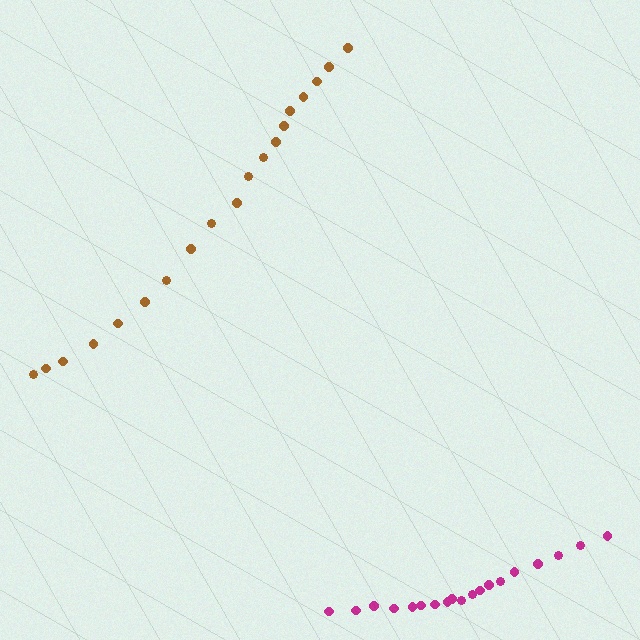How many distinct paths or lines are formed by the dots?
There are 2 distinct paths.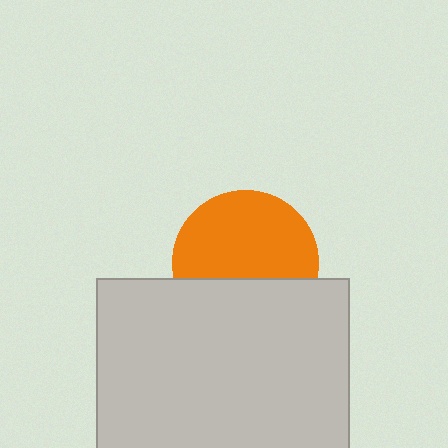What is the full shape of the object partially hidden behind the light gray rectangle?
The partially hidden object is an orange circle.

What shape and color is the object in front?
The object in front is a light gray rectangle.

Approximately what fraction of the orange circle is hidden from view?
Roughly 37% of the orange circle is hidden behind the light gray rectangle.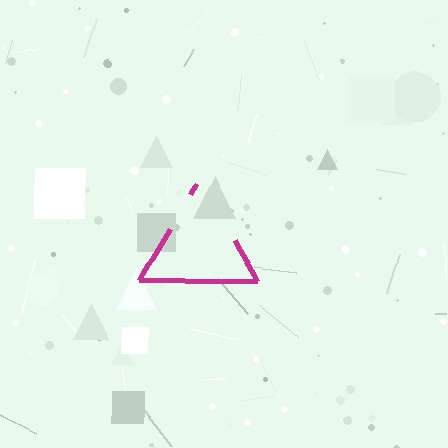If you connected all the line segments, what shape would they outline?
They would outline a triangle.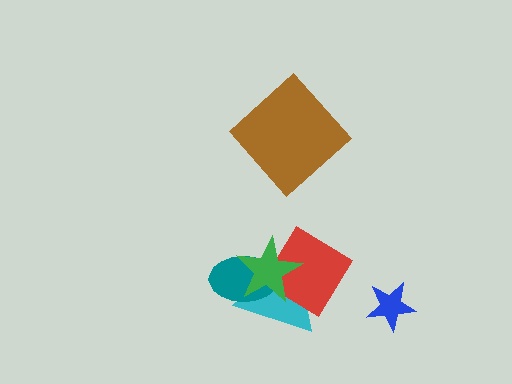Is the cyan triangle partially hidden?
Yes, it is partially covered by another shape.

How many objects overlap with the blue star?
0 objects overlap with the blue star.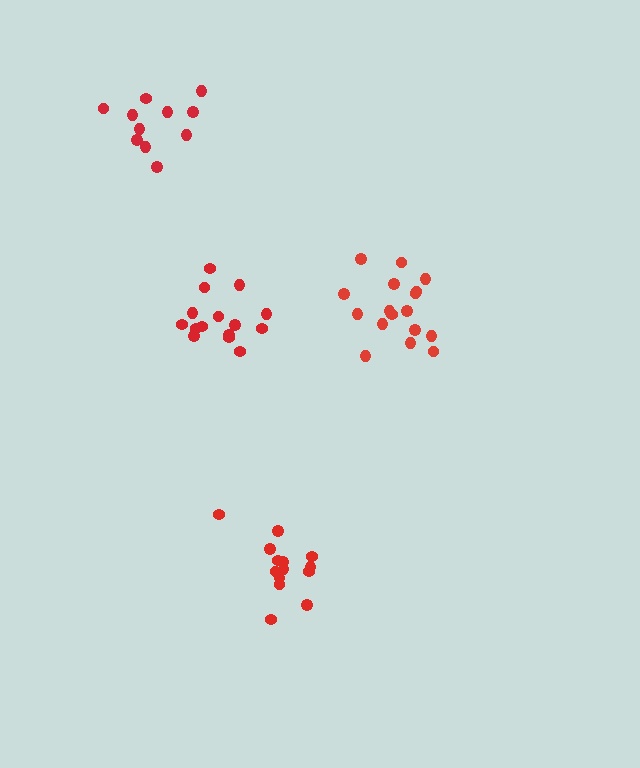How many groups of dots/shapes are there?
There are 4 groups.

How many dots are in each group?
Group 1: 16 dots, Group 2: 14 dots, Group 3: 11 dots, Group 4: 17 dots (58 total).